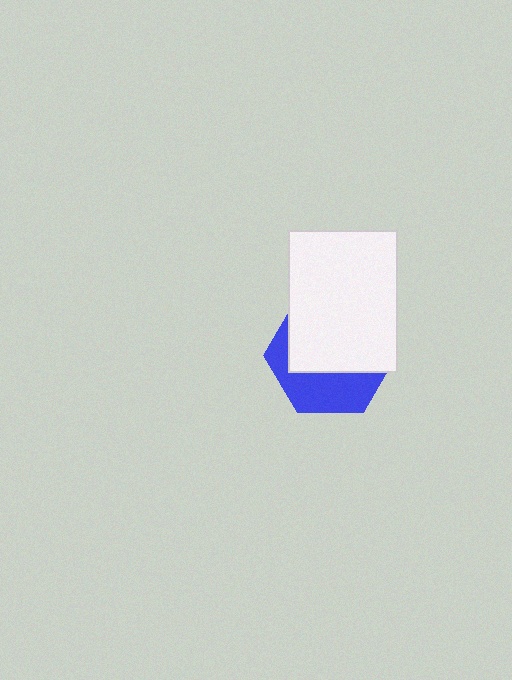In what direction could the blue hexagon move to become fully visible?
The blue hexagon could move down. That would shift it out from behind the white rectangle entirely.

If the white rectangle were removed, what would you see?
You would see the complete blue hexagon.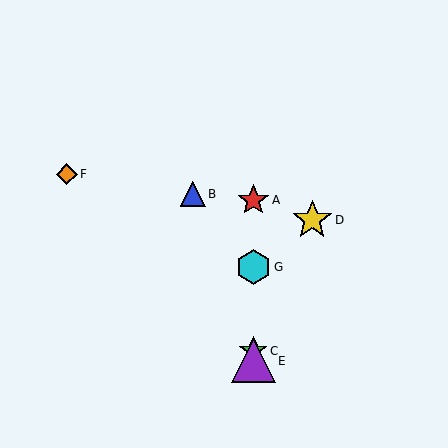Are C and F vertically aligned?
No, C is at x≈253 and F is at x≈67.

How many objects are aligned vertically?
4 objects (A, C, E, G) are aligned vertically.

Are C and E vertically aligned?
Yes, both are at x≈253.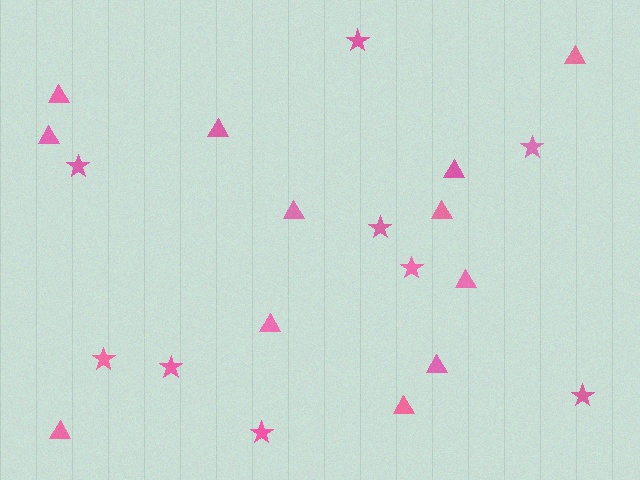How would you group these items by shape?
There are 2 groups: one group of stars (9) and one group of triangles (12).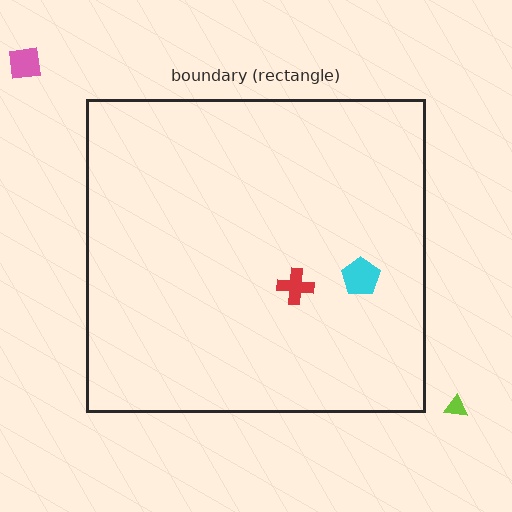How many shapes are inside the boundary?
2 inside, 2 outside.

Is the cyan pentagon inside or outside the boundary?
Inside.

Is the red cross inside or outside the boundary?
Inside.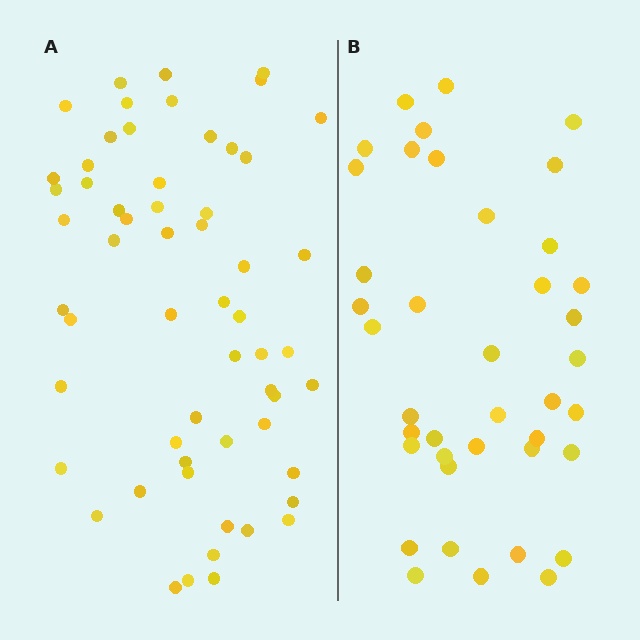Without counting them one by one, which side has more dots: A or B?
Region A (the left region) has more dots.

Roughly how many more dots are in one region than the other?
Region A has approximately 20 more dots than region B.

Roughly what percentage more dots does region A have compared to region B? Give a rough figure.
About 45% more.